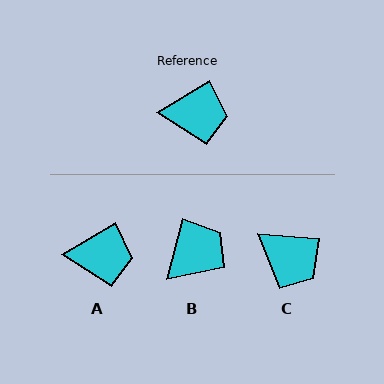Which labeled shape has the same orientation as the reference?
A.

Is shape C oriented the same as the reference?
No, it is off by about 36 degrees.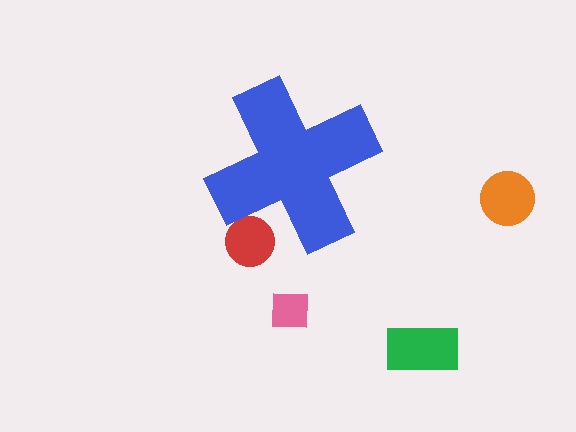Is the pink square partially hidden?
No, the pink square is fully visible.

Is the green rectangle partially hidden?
No, the green rectangle is fully visible.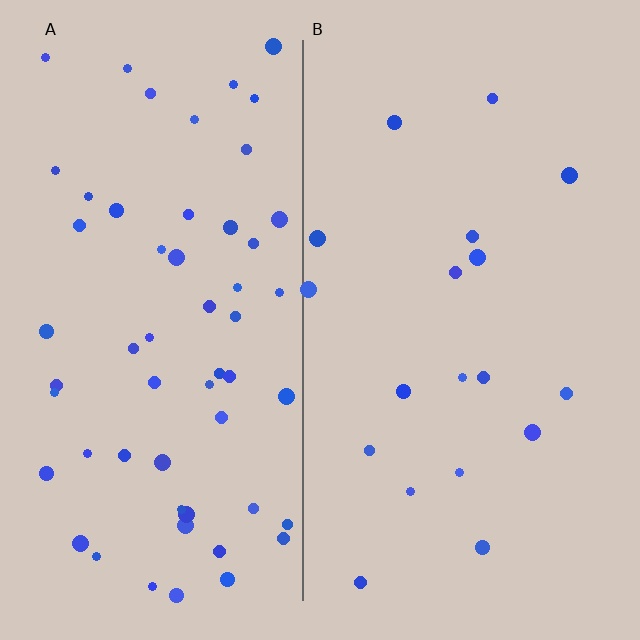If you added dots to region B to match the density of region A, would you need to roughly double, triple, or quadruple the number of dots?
Approximately triple.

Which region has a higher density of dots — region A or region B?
A (the left).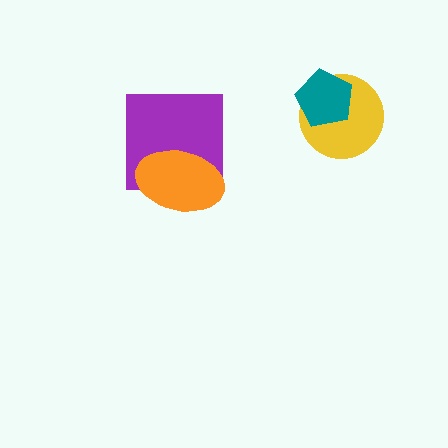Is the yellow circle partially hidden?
Yes, it is partially covered by another shape.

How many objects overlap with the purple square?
1 object overlaps with the purple square.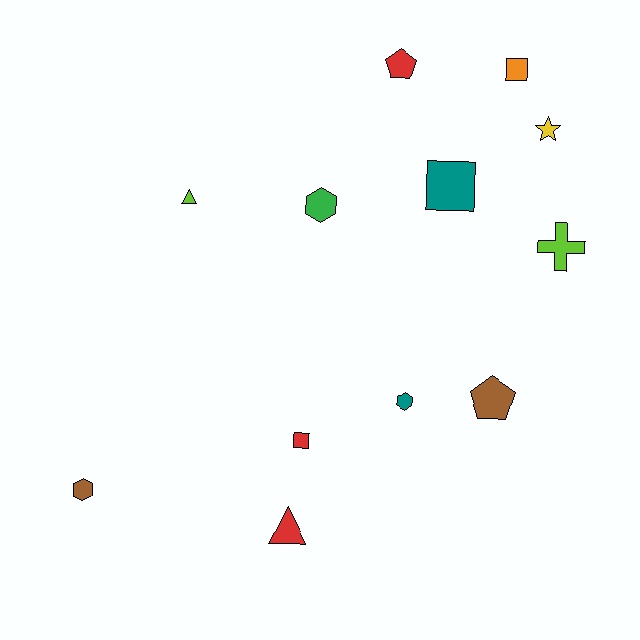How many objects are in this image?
There are 12 objects.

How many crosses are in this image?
There is 1 cross.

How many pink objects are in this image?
There are no pink objects.